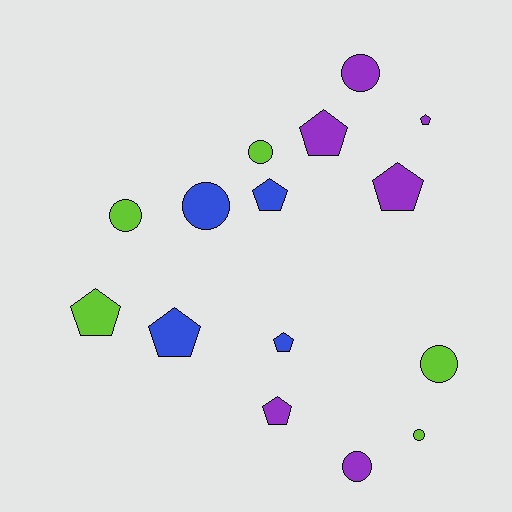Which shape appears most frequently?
Pentagon, with 8 objects.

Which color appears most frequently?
Purple, with 6 objects.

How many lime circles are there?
There are 4 lime circles.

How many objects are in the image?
There are 15 objects.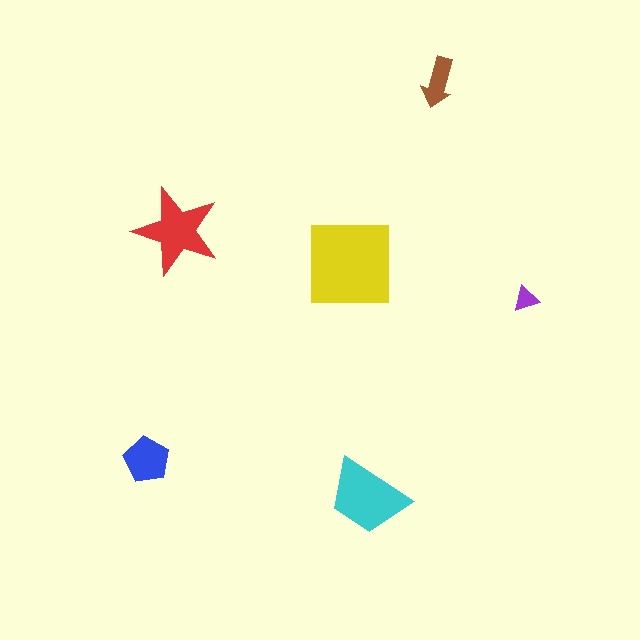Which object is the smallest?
The purple triangle.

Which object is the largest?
The yellow square.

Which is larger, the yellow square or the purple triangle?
The yellow square.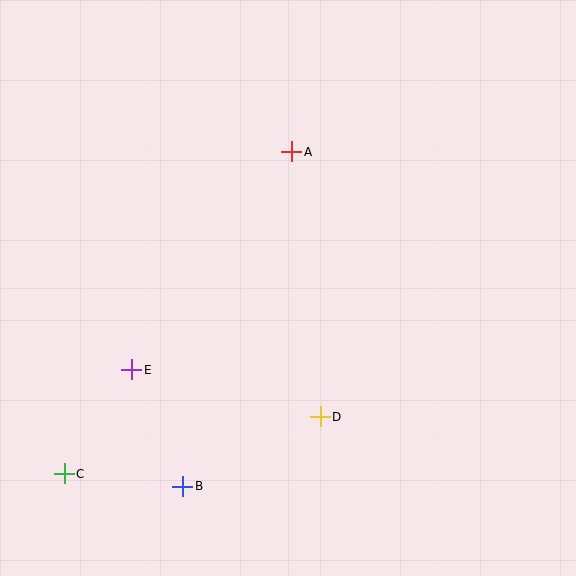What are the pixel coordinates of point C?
Point C is at (64, 474).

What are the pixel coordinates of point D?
Point D is at (320, 417).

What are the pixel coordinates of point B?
Point B is at (183, 486).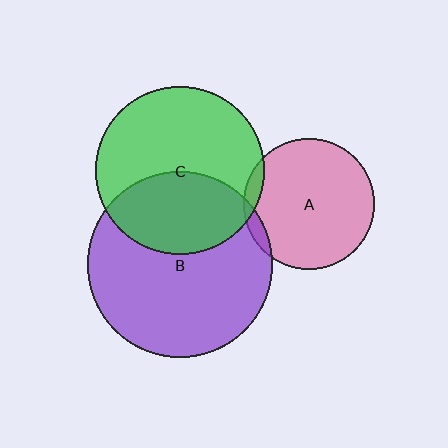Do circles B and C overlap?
Yes.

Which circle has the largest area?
Circle B (purple).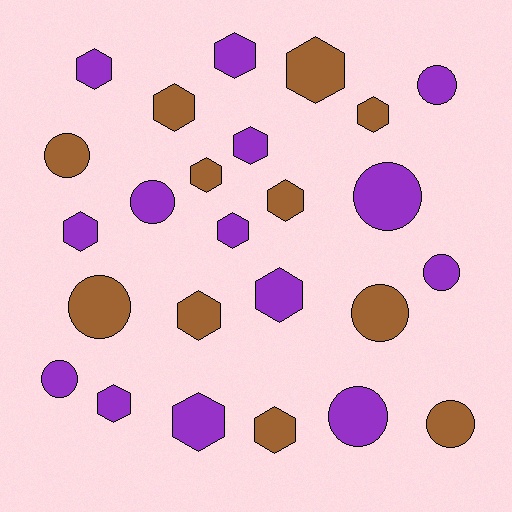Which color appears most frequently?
Purple, with 14 objects.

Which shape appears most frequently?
Hexagon, with 15 objects.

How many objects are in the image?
There are 25 objects.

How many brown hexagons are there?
There are 7 brown hexagons.